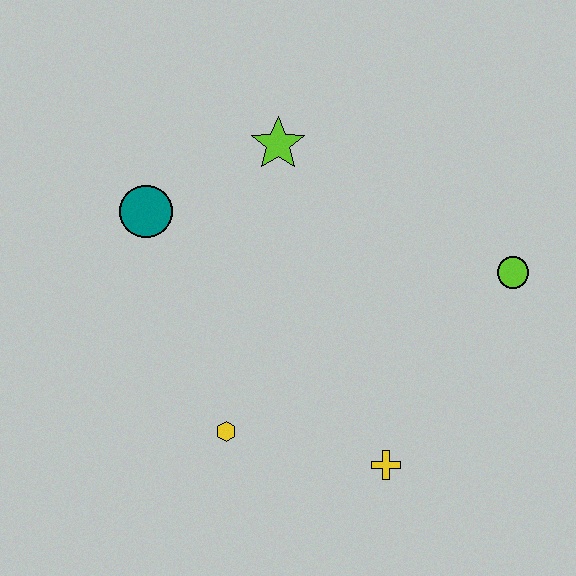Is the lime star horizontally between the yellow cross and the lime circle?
No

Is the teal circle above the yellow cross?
Yes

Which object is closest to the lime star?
The teal circle is closest to the lime star.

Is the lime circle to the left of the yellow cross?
No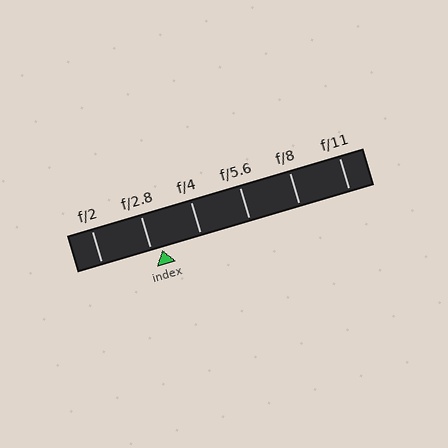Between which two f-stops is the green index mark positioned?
The index mark is between f/2.8 and f/4.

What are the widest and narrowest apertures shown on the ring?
The widest aperture shown is f/2 and the narrowest is f/11.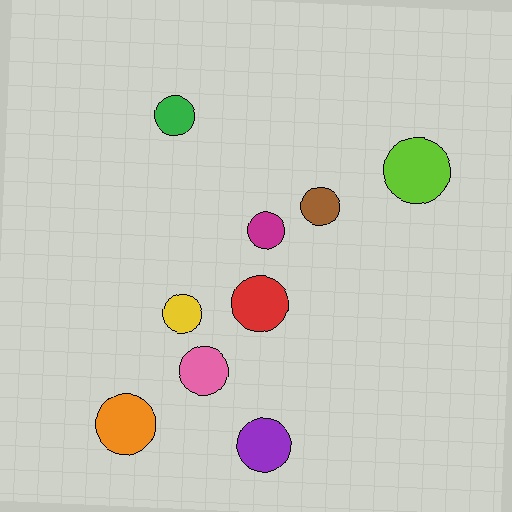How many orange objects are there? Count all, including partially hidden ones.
There is 1 orange object.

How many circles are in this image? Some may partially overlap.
There are 9 circles.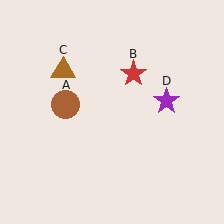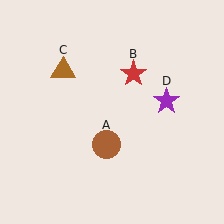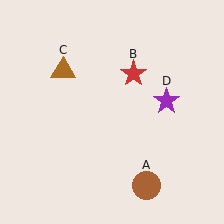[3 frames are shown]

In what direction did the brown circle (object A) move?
The brown circle (object A) moved down and to the right.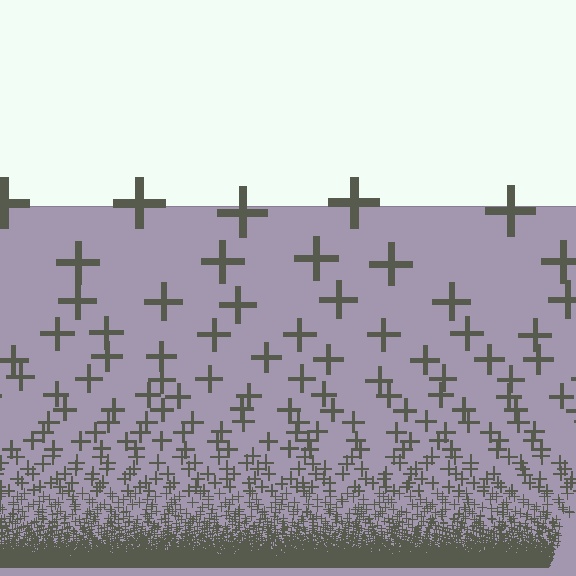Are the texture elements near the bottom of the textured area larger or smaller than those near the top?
Smaller. The gradient is inverted — elements near the bottom are smaller and denser.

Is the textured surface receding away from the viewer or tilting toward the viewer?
The surface appears to tilt toward the viewer. Texture elements get larger and sparser toward the top.